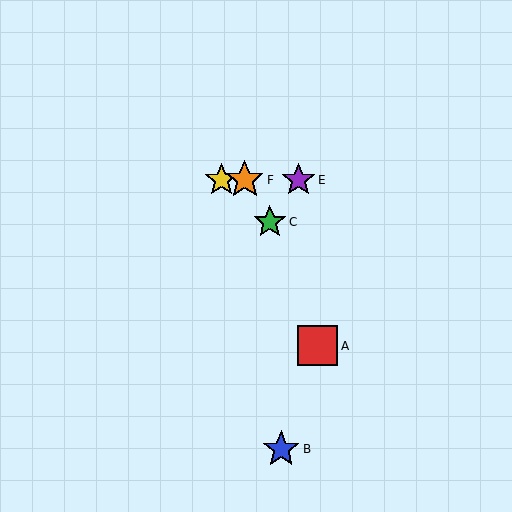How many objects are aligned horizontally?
3 objects (D, E, F) are aligned horizontally.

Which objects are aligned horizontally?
Objects D, E, F are aligned horizontally.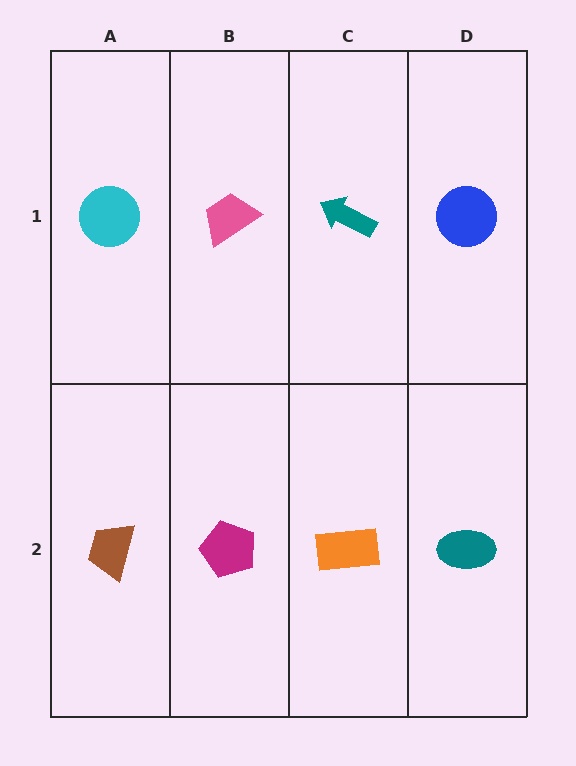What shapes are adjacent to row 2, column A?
A cyan circle (row 1, column A), a magenta pentagon (row 2, column B).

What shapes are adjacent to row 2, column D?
A blue circle (row 1, column D), an orange rectangle (row 2, column C).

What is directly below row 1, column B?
A magenta pentagon.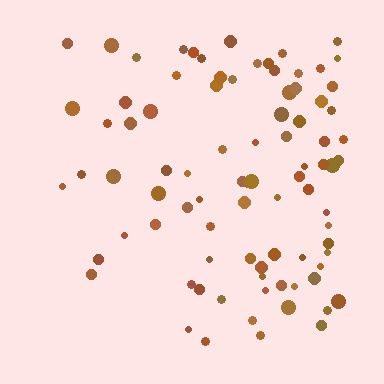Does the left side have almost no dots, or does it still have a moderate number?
Still a moderate number, just noticeably fewer than the right.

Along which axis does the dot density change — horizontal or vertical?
Horizontal.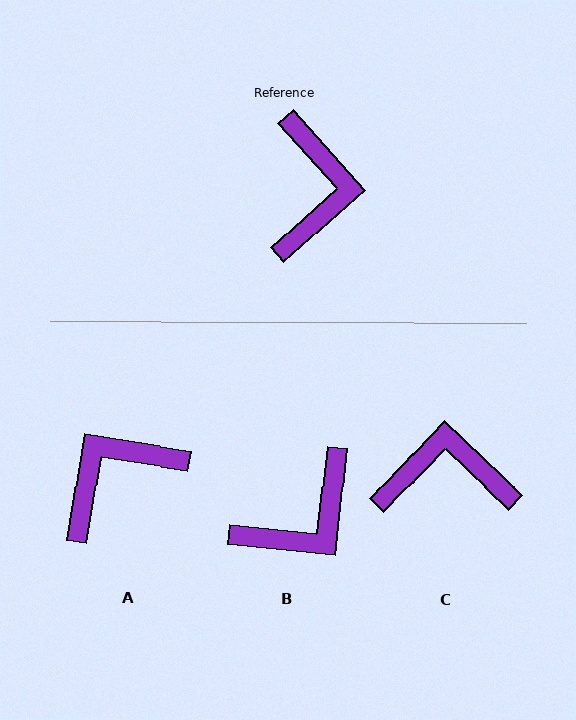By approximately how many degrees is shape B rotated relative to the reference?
Approximately 48 degrees clockwise.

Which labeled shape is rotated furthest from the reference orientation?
A, about 129 degrees away.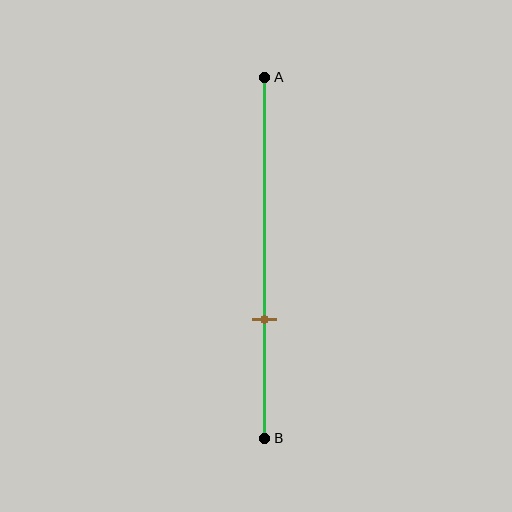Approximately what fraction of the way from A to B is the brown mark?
The brown mark is approximately 65% of the way from A to B.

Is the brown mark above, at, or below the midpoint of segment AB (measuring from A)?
The brown mark is below the midpoint of segment AB.